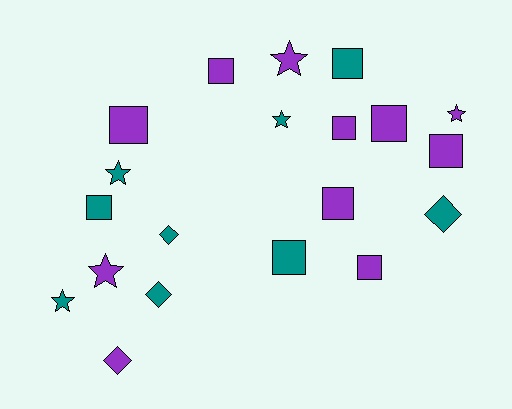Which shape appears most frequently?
Square, with 10 objects.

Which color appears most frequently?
Purple, with 11 objects.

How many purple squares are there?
There are 7 purple squares.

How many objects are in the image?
There are 20 objects.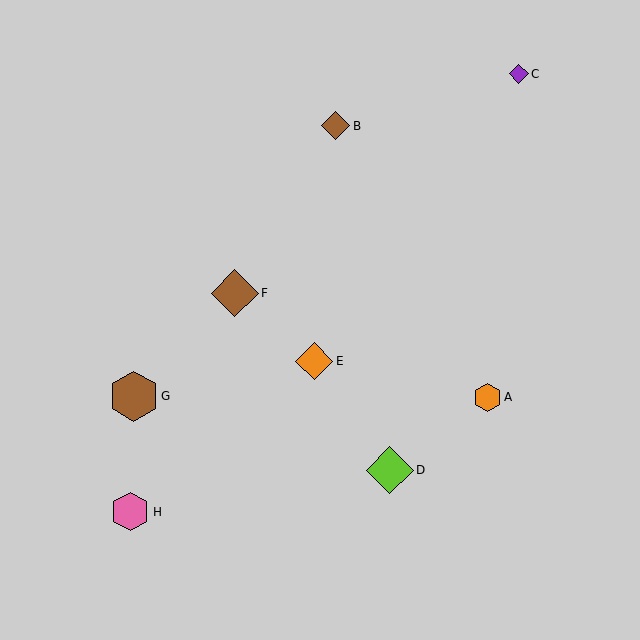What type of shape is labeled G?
Shape G is a brown hexagon.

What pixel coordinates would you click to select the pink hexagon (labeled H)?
Click at (130, 512) to select the pink hexagon H.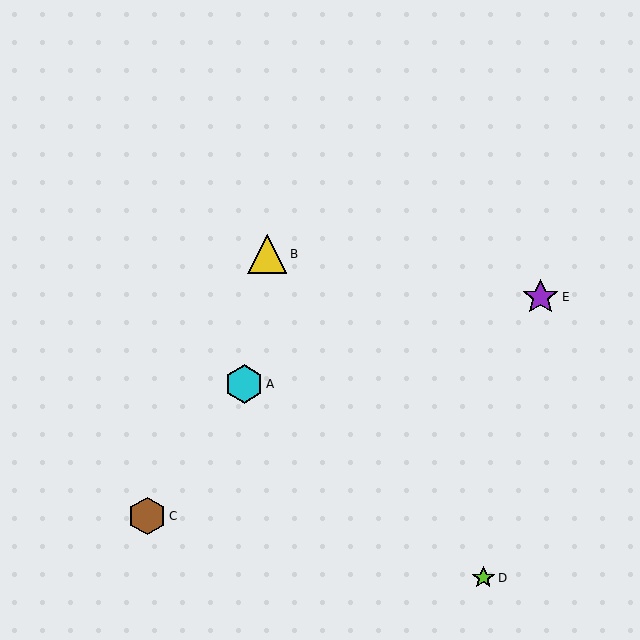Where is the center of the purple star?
The center of the purple star is at (540, 297).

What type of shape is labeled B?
Shape B is a yellow triangle.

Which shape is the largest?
The yellow triangle (labeled B) is the largest.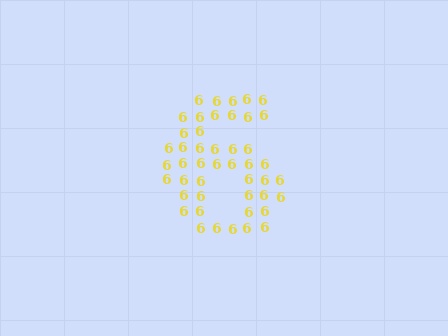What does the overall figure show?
The overall figure shows the digit 6.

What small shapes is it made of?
It is made of small digit 6's.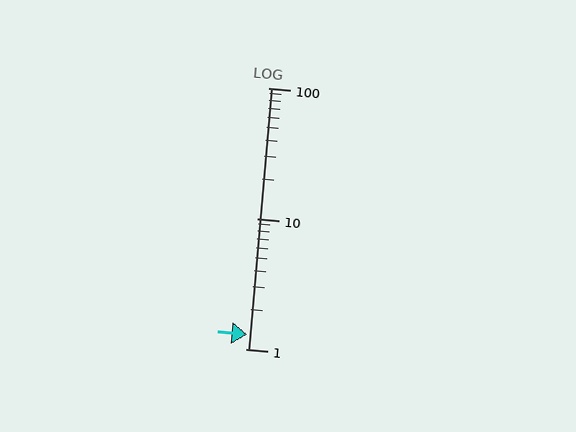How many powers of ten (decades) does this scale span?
The scale spans 2 decades, from 1 to 100.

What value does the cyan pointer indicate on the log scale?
The pointer indicates approximately 1.3.